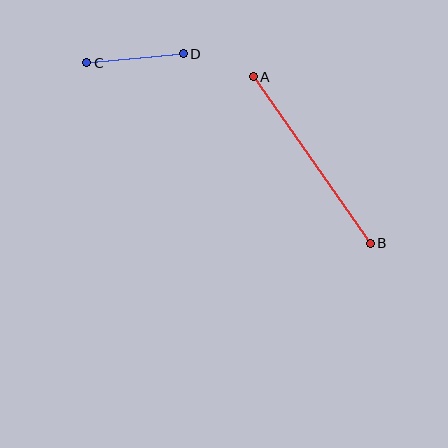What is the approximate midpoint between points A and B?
The midpoint is at approximately (312, 160) pixels.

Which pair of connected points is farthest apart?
Points A and B are farthest apart.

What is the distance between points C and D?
The distance is approximately 97 pixels.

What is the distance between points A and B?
The distance is approximately 204 pixels.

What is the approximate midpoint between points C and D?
The midpoint is at approximately (135, 58) pixels.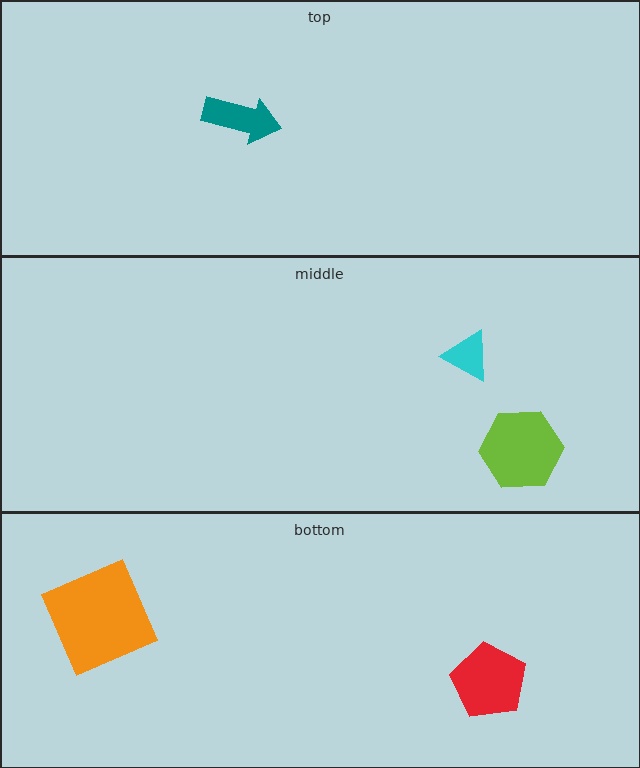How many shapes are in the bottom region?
2.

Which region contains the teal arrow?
The top region.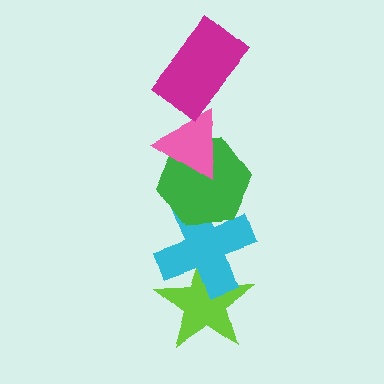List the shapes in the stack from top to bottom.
From top to bottom: the magenta rectangle, the pink triangle, the green hexagon, the cyan cross, the lime star.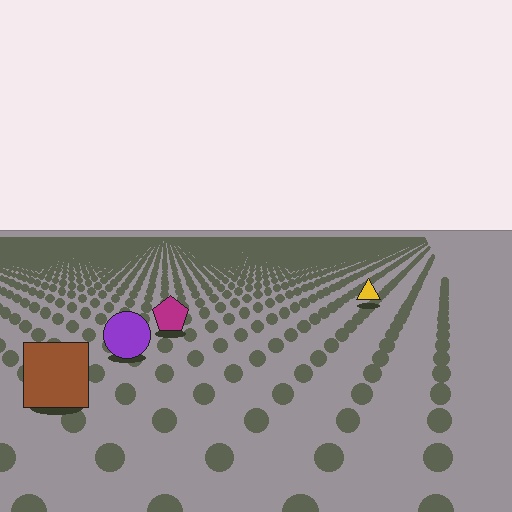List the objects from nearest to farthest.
From nearest to farthest: the brown square, the purple circle, the magenta pentagon, the yellow triangle.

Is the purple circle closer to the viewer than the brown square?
No. The brown square is closer — you can tell from the texture gradient: the ground texture is coarser near it.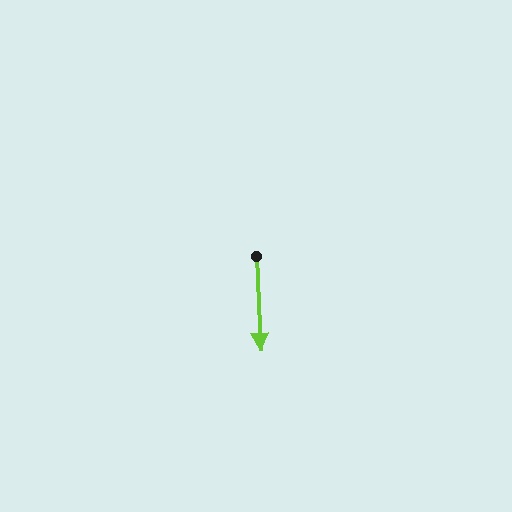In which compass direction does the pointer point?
South.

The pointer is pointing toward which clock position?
Roughly 6 o'clock.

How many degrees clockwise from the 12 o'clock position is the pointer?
Approximately 177 degrees.